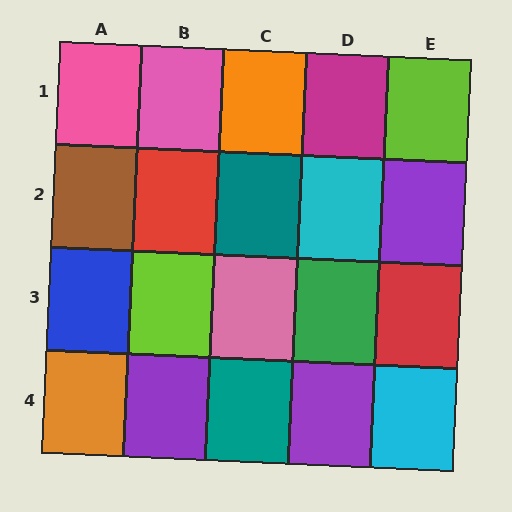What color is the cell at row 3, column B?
Lime.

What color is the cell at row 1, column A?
Pink.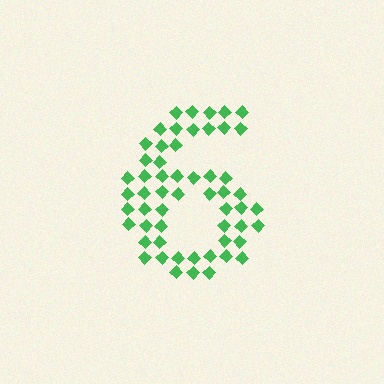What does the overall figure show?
The overall figure shows the digit 6.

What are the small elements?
The small elements are diamonds.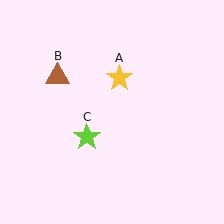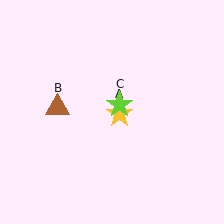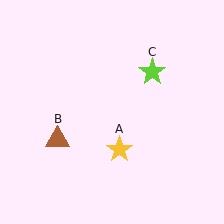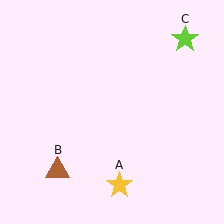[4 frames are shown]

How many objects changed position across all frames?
3 objects changed position: yellow star (object A), brown triangle (object B), lime star (object C).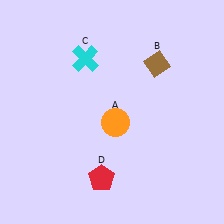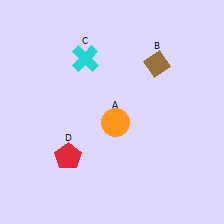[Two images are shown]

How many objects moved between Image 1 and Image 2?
1 object moved between the two images.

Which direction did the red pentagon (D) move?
The red pentagon (D) moved left.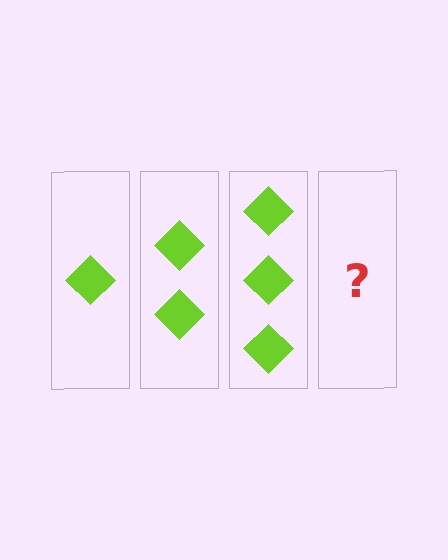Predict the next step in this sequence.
The next step is 4 diamonds.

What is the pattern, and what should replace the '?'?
The pattern is that each step adds one more diamond. The '?' should be 4 diamonds.